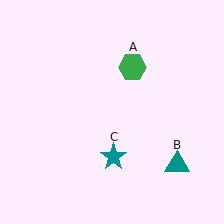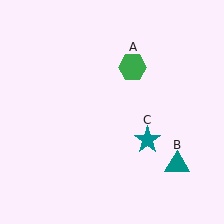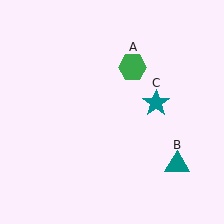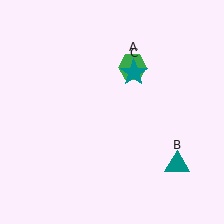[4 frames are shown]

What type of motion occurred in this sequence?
The teal star (object C) rotated counterclockwise around the center of the scene.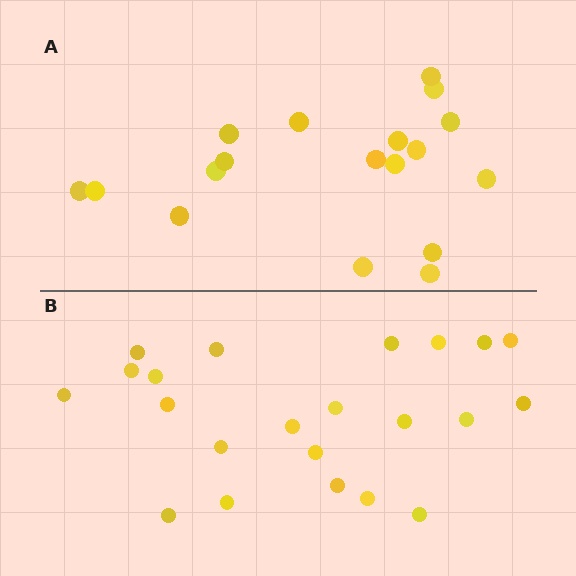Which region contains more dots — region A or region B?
Region B (the bottom region) has more dots.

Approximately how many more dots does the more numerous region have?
Region B has about 4 more dots than region A.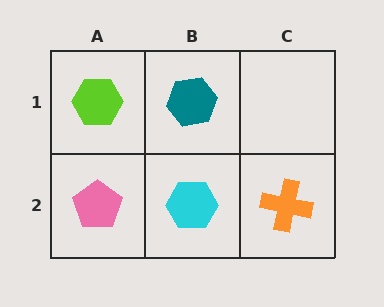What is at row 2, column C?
An orange cross.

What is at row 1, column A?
A lime hexagon.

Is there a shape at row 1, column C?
No, that cell is empty.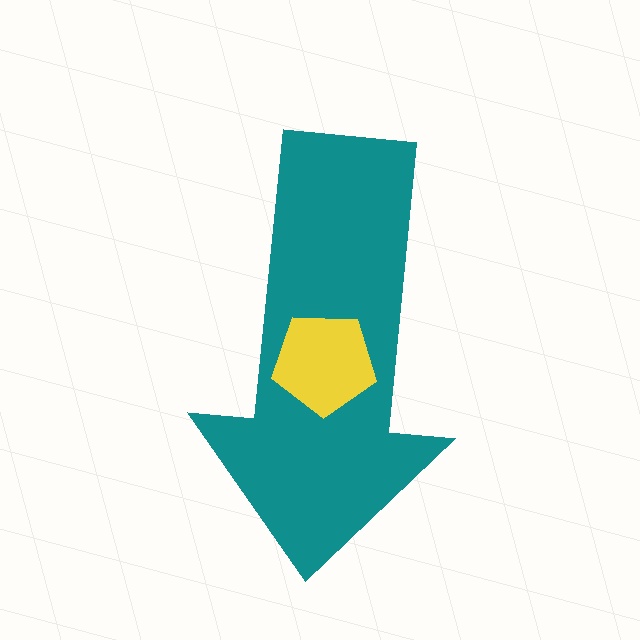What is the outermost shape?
The teal arrow.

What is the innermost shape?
The yellow pentagon.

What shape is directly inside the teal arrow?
The yellow pentagon.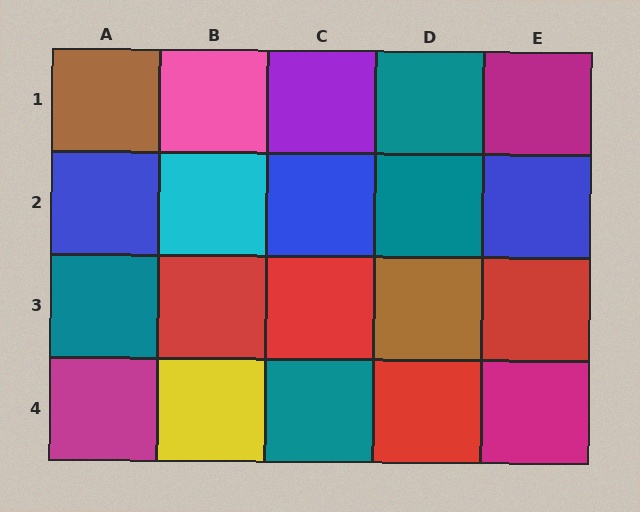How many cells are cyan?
1 cell is cyan.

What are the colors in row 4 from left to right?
Magenta, yellow, teal, red, magenta.